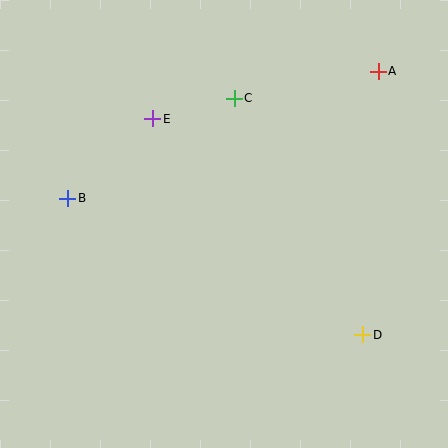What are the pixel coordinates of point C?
Point C is at (234, 98).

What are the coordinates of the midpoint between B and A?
The midpoint between B and A is at (223, 135).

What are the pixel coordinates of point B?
Point B is at (68, 198).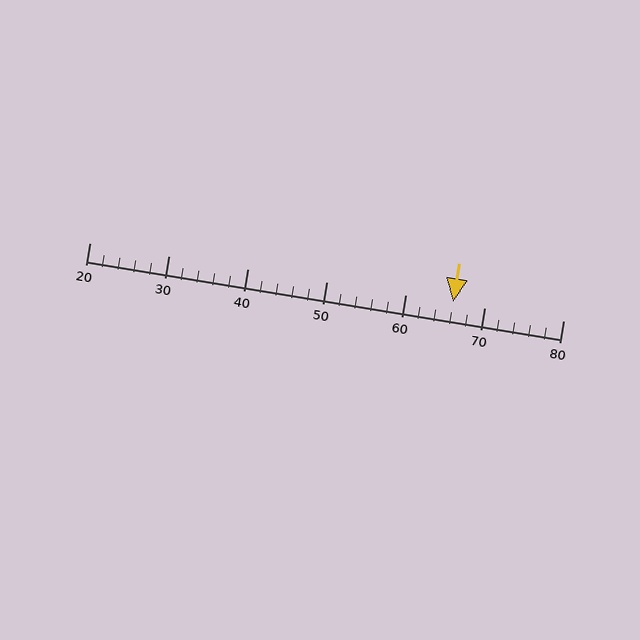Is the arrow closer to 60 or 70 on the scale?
The arrow is closer to 70.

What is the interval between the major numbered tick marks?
The major tick marks are spaced 10 units apart.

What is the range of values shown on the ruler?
The ruler shows values from 20 to 80.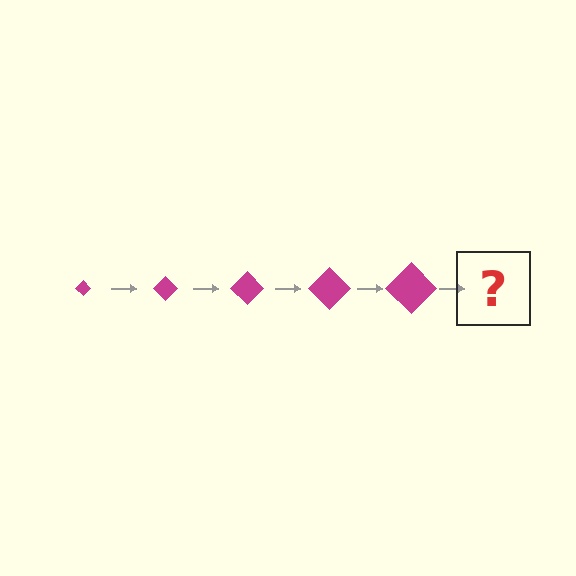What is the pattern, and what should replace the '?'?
The pattern is that the diamond gets progressively larger each step. The '?' should be a magenta diamond, larger than the previous one.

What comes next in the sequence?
The next element should be a magenta diamond, larger than the previous one.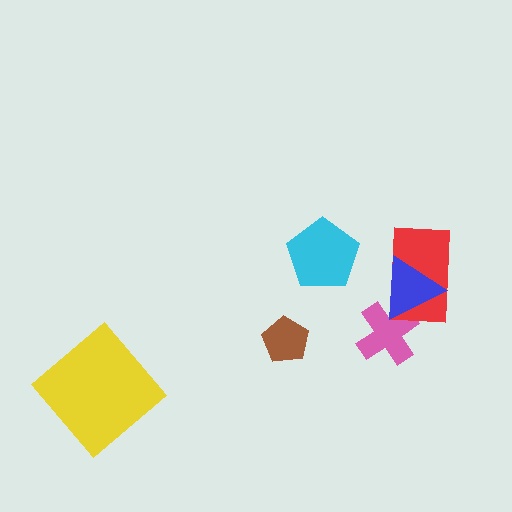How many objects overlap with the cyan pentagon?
0 objects overlap with the cyan pentagon.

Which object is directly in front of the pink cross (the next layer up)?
The red rectangle is directly in front of the pink cross.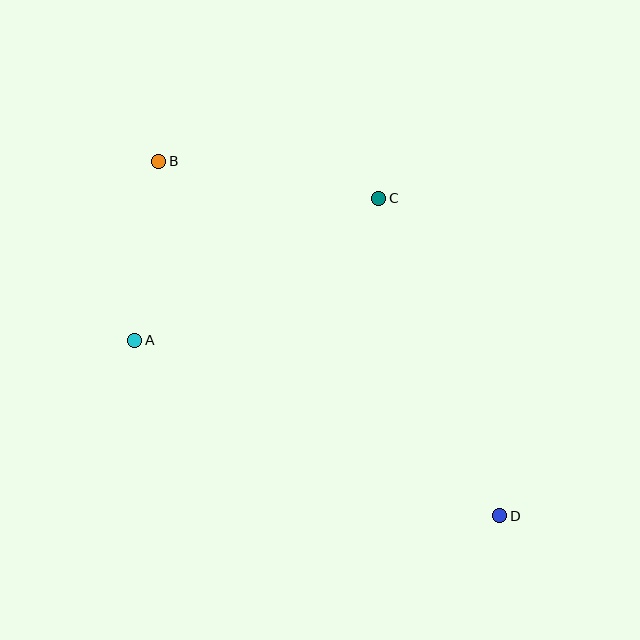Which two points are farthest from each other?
Points B and D are farthest from each other.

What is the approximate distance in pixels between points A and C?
The distance between A and C is approximately 282 pixels.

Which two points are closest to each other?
Points A and B are closest to each other.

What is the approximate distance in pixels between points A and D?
The distance between A and D is approximately 406 pixels.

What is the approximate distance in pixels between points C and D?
The distance between C and D is approximately 340 pixels.